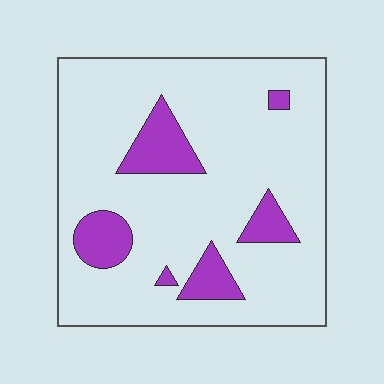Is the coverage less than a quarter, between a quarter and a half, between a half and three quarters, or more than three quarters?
Less than a quarter.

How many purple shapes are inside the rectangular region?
6.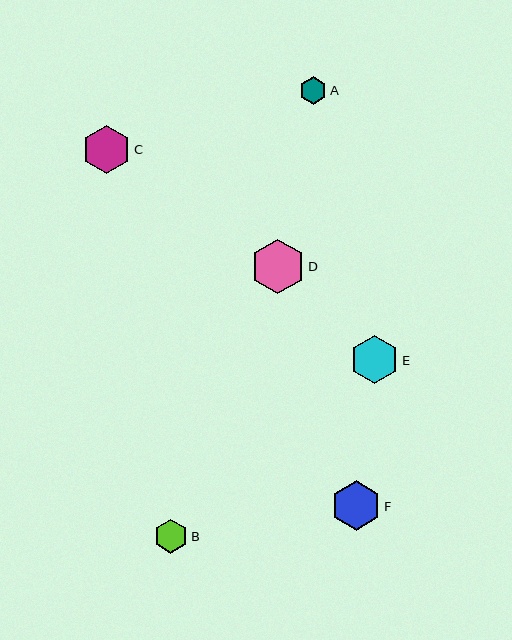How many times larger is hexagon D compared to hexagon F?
Hexagon D is approximately 1.1 times the size of hexagon F.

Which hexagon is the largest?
Hexagon D is the largest with a size of approximately 55 pixels.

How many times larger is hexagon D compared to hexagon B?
Hexagon D is approximately 1.6 times the size of hexagon B.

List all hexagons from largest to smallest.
From largest to smallest: D, F, C, E, B, A.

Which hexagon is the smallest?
Hexagon A is the smallest with a size of approximately 27 pixels.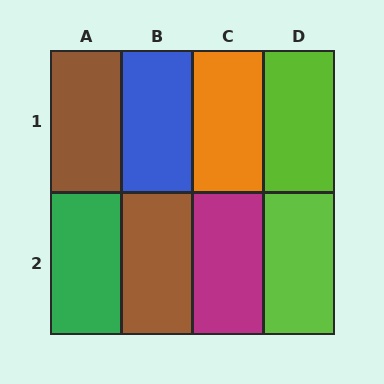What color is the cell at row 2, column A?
Green.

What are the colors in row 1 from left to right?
Brown, blue, orange, lime.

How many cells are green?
1 cell is green.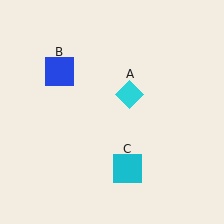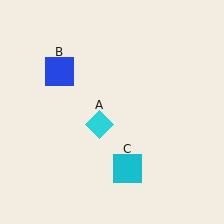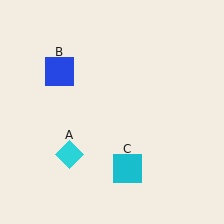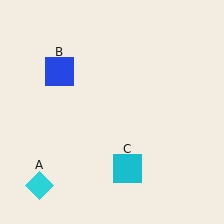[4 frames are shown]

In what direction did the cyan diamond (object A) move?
The cyan diamond (object A) moved down and to the left.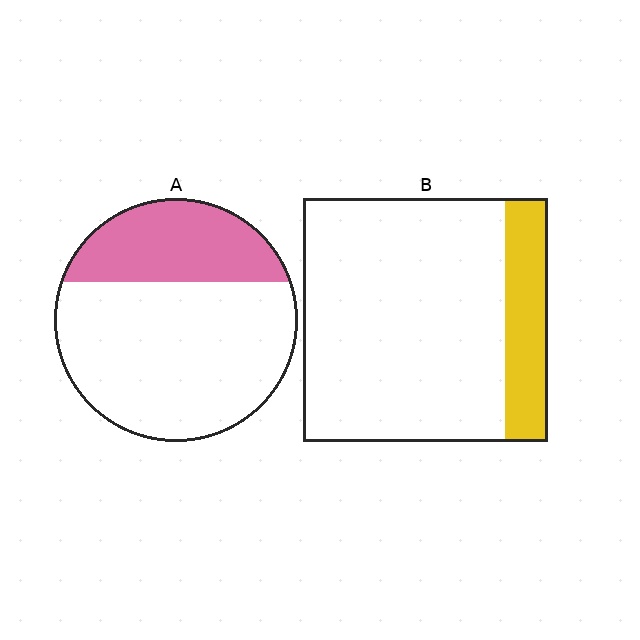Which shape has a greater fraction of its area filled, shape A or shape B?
Shape A.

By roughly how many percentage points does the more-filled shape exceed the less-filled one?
By roughly 15 percentage points (A over B).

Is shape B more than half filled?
No.